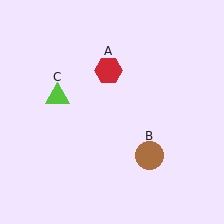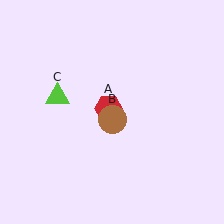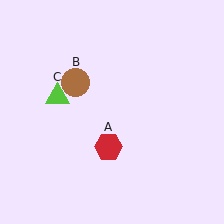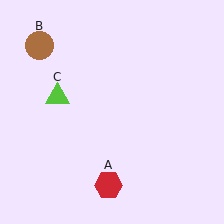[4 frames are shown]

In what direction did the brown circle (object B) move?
The brown circle (object B) moved up and to the left.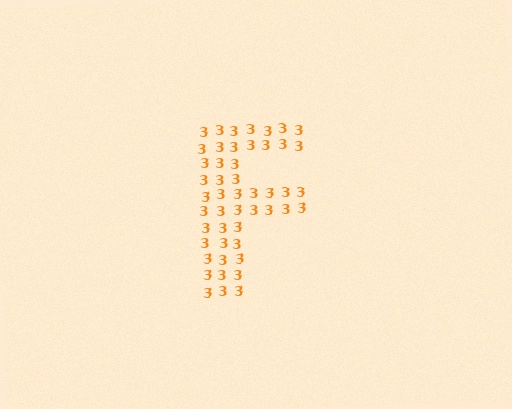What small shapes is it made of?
It is made of small digit 3's.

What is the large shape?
The large shape is the letter F.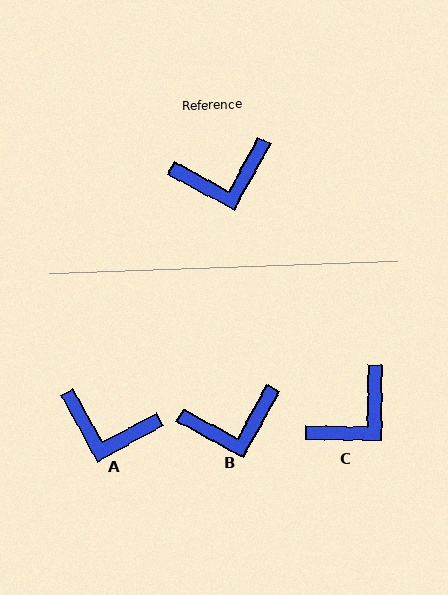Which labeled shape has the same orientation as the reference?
B.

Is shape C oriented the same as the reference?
No, it is off by about 28 degrees.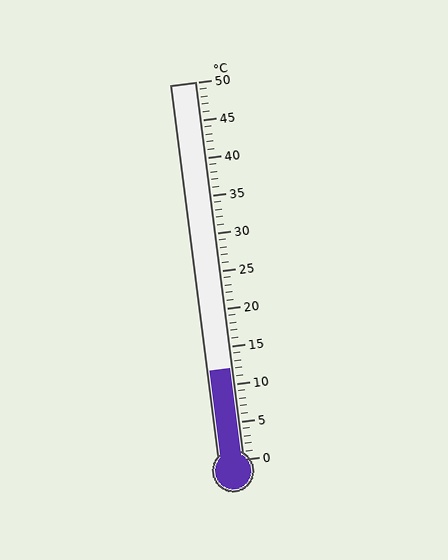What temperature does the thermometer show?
The thermometer shows approximately 12°C.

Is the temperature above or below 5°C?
The temperature is above 5°C.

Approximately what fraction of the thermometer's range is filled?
The thermometer is filled to approximately 25% of its range.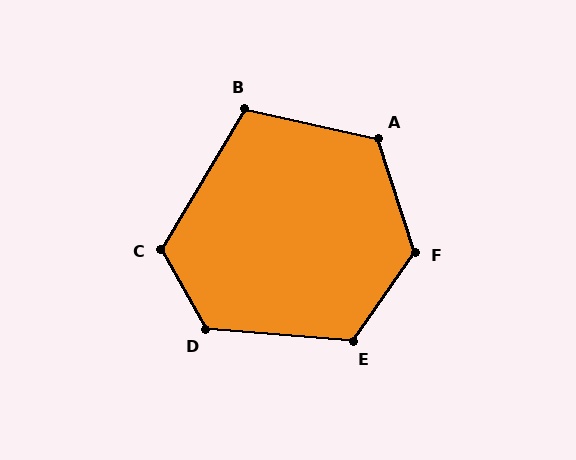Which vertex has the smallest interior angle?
B, at approximately 108 degrees.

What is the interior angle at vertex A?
Approximately 120 degrees (obtuse).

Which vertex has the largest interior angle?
F, at approximately 128 degrees.